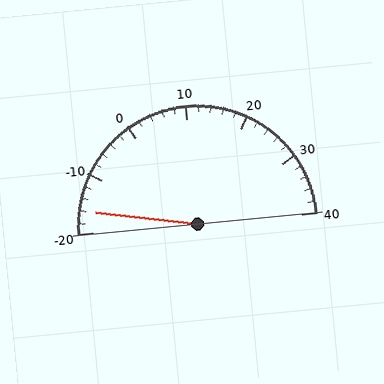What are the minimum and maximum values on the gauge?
The gauge ranges from -20 to 40.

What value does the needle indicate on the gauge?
The needle indicates approximately -16.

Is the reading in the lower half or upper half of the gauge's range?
The reading is in the lower half of the range (-20 to 40).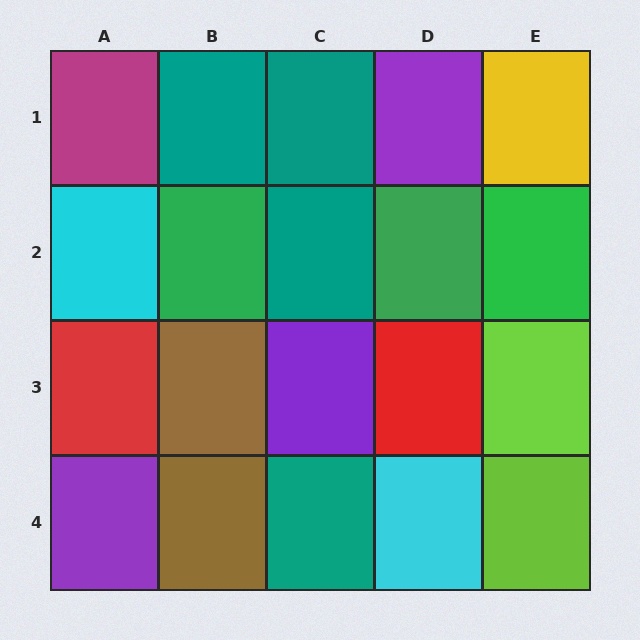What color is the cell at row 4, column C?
Teal.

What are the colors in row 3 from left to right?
Red, brown, purple, red, lime.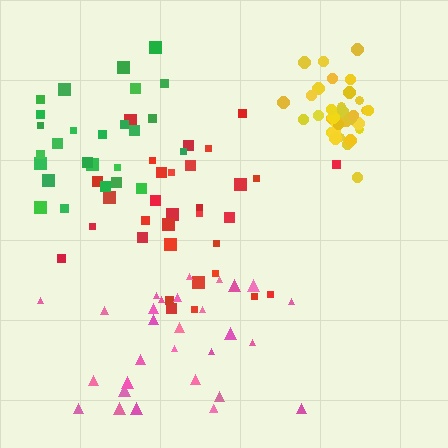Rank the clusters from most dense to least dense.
yellow, red, pink, green.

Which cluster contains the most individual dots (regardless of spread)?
Yellow (35).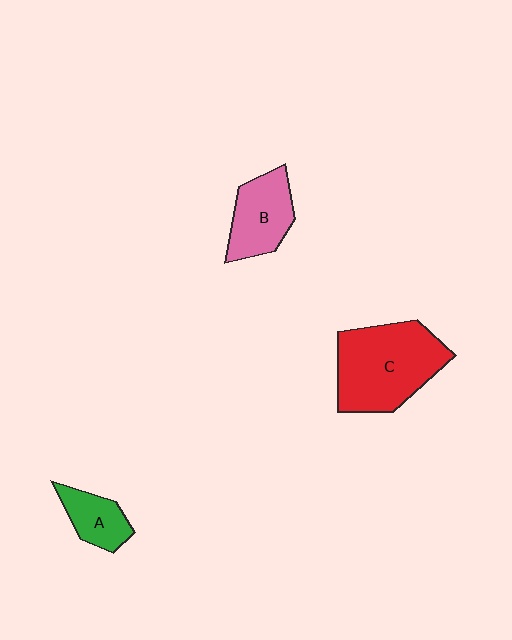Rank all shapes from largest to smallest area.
From largest to smallest: C (red), B (pink), A (green).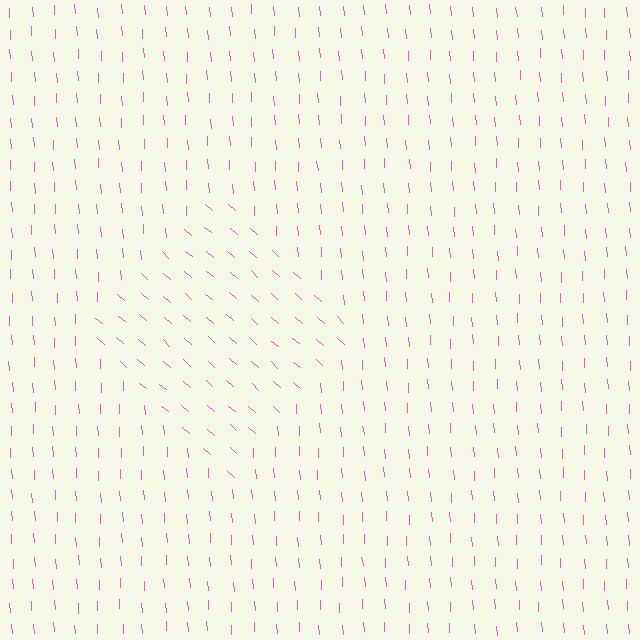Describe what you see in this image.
The image is filled with small pink line segments. A diamond region in the image has lines oriented differently from the surrounding lines, creating a visible texture boundary.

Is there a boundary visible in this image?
Yes, there is a texture boundary formed by a change in line orientation.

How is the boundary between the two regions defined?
The boundary is defined purely by a change in line orientation (approximately 45 degrees difference). All lines are the same color and thickness.